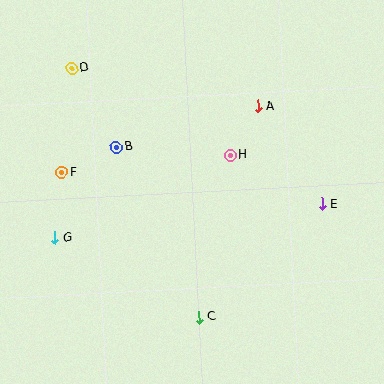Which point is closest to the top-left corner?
Point D is closest to the top-left corner.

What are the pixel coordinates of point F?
Point F is at (62, 172).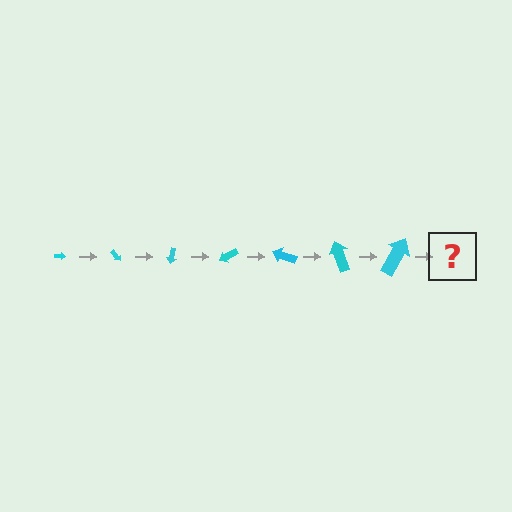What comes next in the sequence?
The next element should be an arrow, larger than the previous one and rotated 350 degrees from the start.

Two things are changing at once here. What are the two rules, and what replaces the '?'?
The two rules are that the arrow grows larger each step and it rotates 50 degrees each step. The '?' should be an arrow, larger than the previous one and rotated 350 degrees from the start.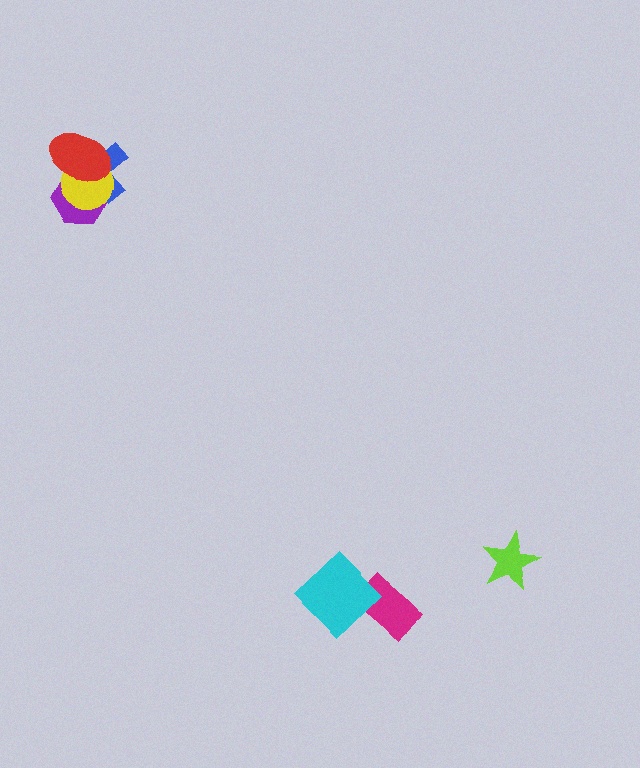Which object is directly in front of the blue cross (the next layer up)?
The yellow circle is directly in front of the blue cross.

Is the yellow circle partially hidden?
Yes, it is partially covered by another shape.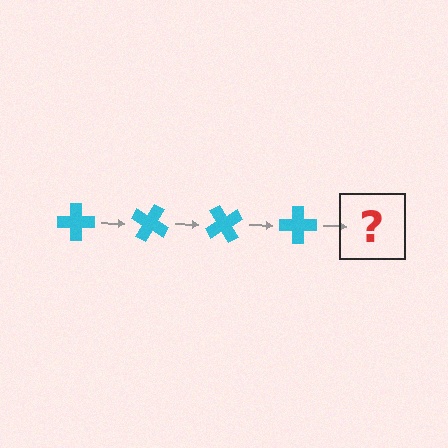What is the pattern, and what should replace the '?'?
The pattern is that the cross rotates 30 degrees each step. The '?' should be a cyan cross rotated 120 degrees.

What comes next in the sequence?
The next element should be a cyan cross rotated 120 degrees.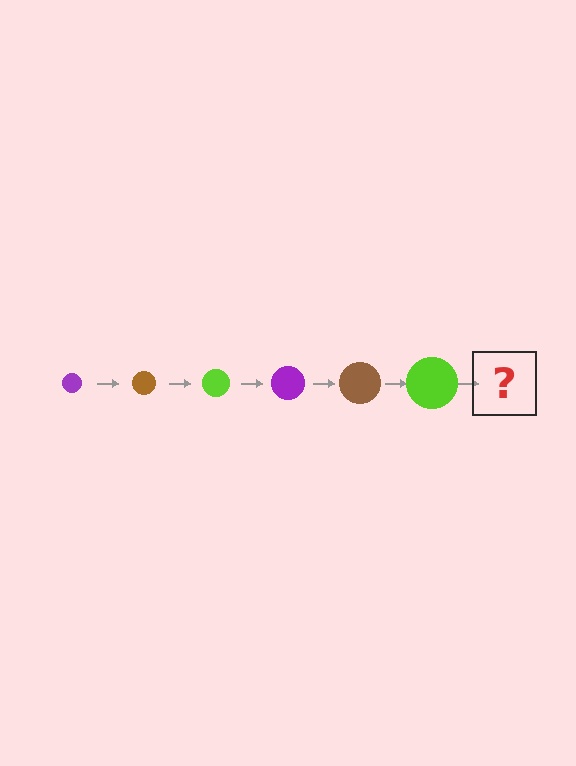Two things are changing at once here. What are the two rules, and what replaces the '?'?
The two rules are that the circle grows larger each step and the color cycles through purple, brown, and lime. The '?' should be a purple circle, larger than the previous one.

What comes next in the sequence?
The next element should be a purple circle, larger than the previous one.